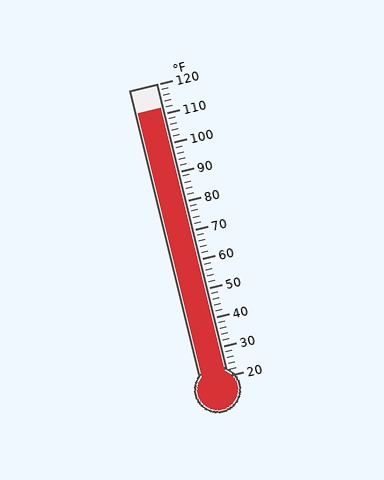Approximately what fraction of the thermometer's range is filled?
The thermometer is filled to approximately 90% of its range.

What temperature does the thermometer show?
The thermometer shows approximately 112°F.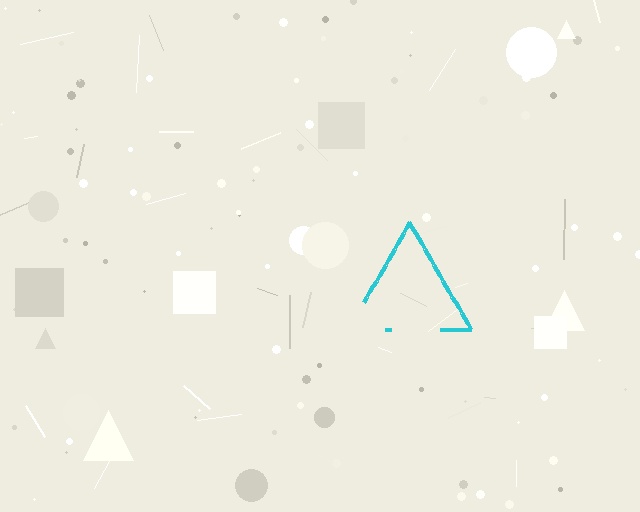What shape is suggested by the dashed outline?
The dashed outline suggests a triangle.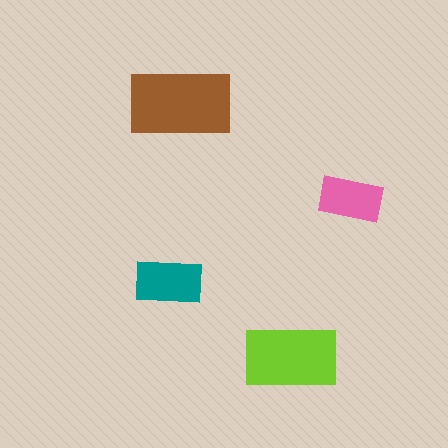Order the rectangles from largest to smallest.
the brown one, the lime one, the teal one, the pink one.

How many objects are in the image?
There are 4 objects in the image.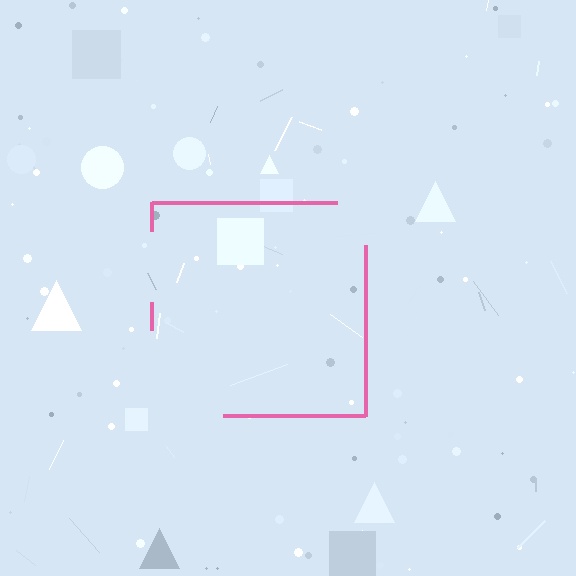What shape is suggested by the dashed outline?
The dashed outline suggests a square.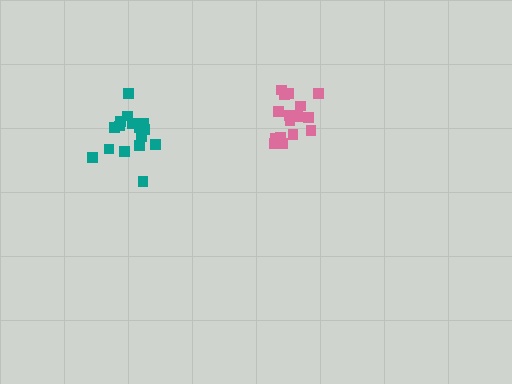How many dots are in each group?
Group 1: 17 dots, Group 2: 16 dots (33 total).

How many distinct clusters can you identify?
There are 2 distinct clusters.